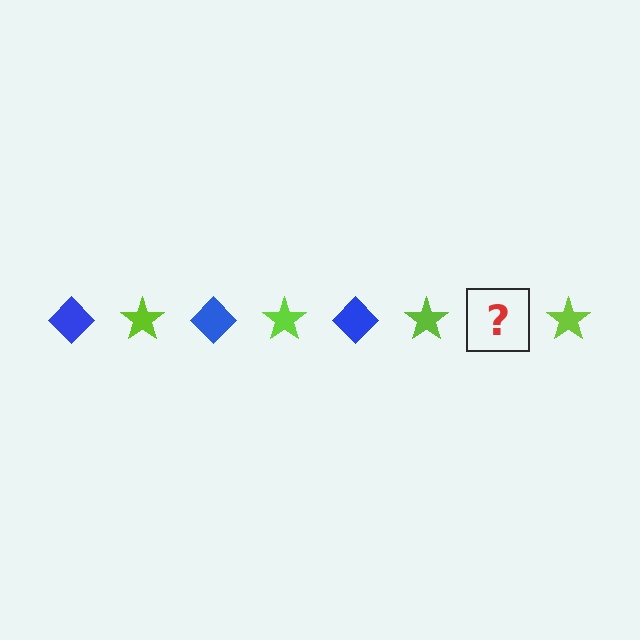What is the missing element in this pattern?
The missing element is a blue diamond.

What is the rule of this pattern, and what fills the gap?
The rule is that the pattern alternates between blue diamond and lime star. The gap should be filled with a blue diamond.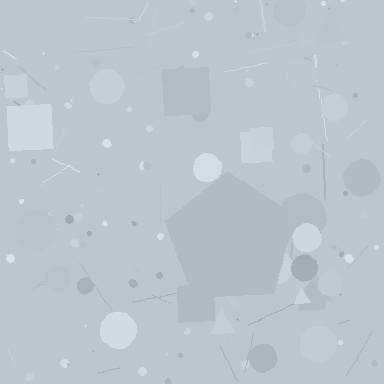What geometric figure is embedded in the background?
A pentagon is embedded in the background.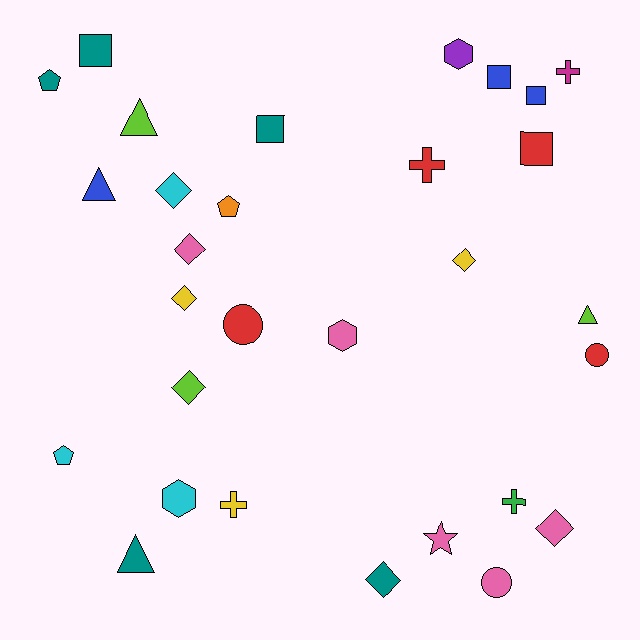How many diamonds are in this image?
There are 7 diamonds.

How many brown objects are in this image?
There are no brown objects.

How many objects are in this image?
There are 30 objects.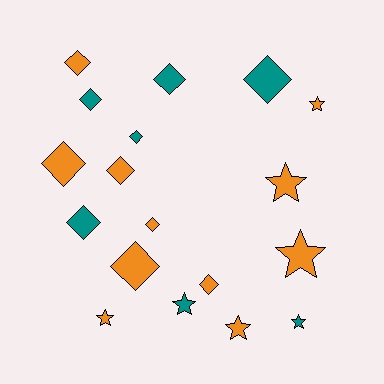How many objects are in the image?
There are 18 objects.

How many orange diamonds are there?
There are 6 orange diamonds.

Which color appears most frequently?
Orange, with 11 objects.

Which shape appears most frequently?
Diamond, with 11 objects.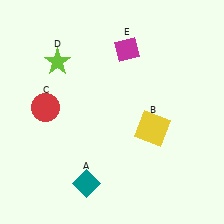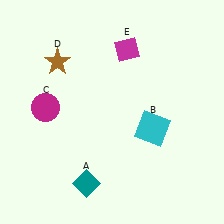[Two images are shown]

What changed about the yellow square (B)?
In Image 1, B is yellow. In Image 2, it changed to cyan.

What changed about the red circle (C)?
In Image 1, C is red. In Image 2, it changed to magenta.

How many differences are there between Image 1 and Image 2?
There are 3 differences between the two images.